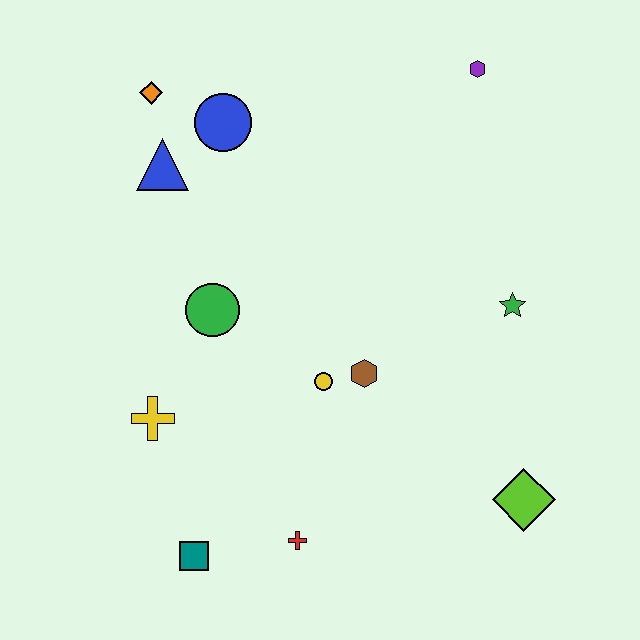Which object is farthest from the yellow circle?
The purple hexagon is farthest from the yellow circle.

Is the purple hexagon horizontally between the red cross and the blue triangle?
No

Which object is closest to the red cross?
The teal square is closest to the red cross.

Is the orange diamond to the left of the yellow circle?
Yes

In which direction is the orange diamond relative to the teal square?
The orange diamond is above the teal square.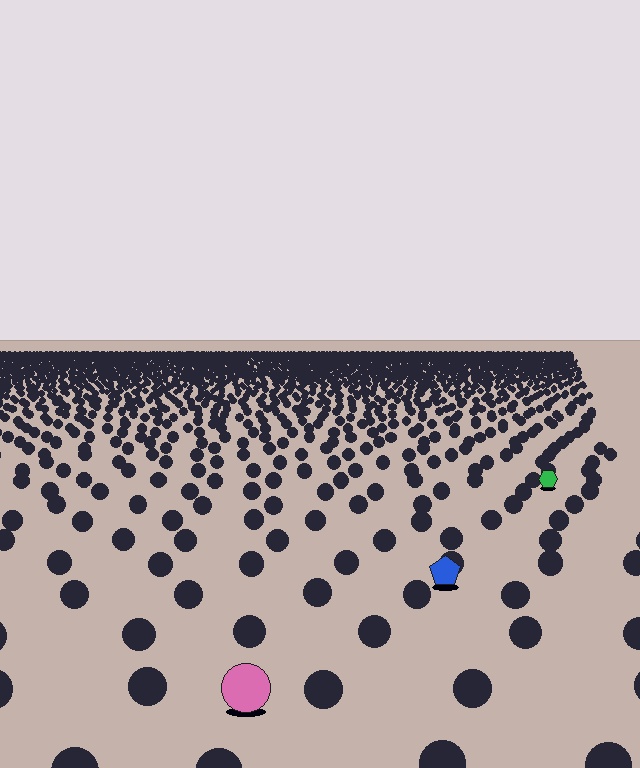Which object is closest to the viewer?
The pink circle is closest. The texture marks near it are larger and more spread out.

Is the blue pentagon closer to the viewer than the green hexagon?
Yes. The blue pentagon is closer — you can tell from the texture gradient: the ground texture is coarser near it.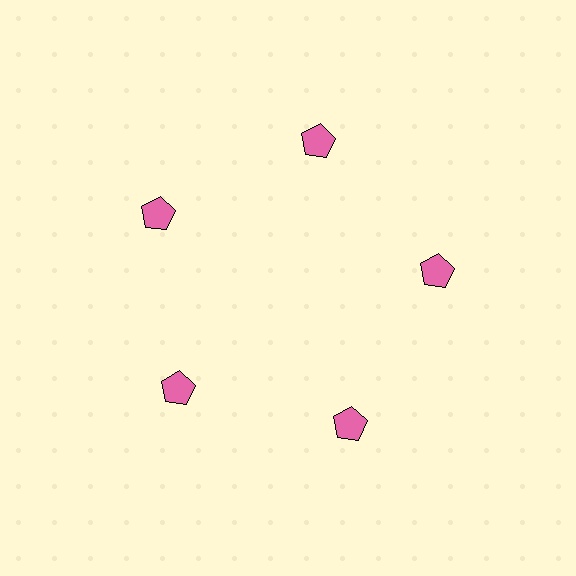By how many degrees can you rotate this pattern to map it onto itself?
The pattern maps onto itself every 72 degrees of rotation.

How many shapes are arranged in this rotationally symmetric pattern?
There are 5 shapes, arranged in 5 groups of 1.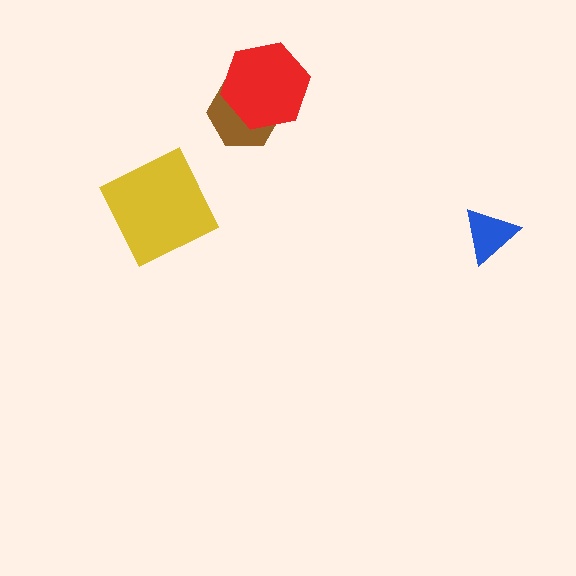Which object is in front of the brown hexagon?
The red hexagon is in front of the brown hexagon.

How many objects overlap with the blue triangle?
0 objects overlap with the blue triangle.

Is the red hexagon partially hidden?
No, no other shape covers it.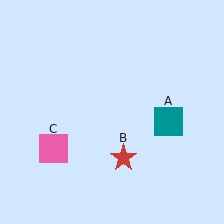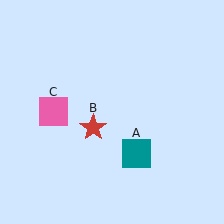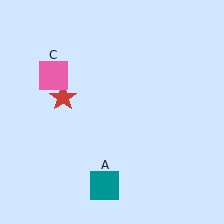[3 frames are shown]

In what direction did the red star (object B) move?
The red star (object B) moved up and to the left.